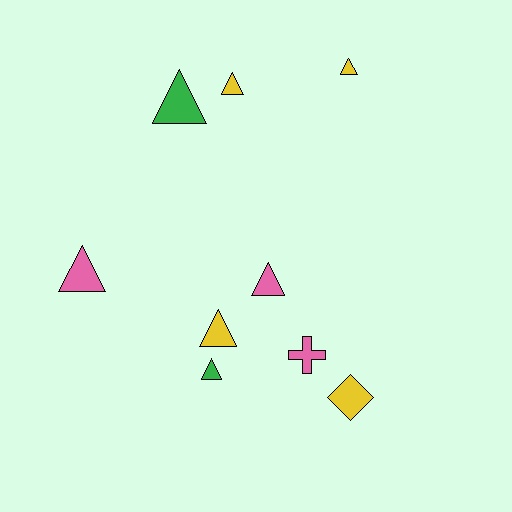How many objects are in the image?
There are 9 objects.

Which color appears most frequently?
Yellow, with 4 objects.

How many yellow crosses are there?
There are no yellow crosses.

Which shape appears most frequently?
Triangle, with 7 objects.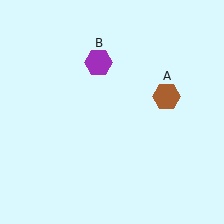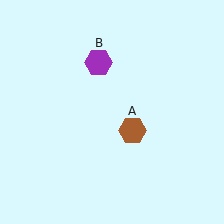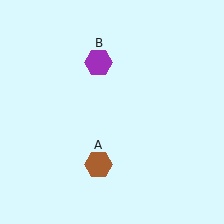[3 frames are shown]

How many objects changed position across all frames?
1 object changed position: brown hexagon (object A).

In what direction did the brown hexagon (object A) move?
The brown hexagon (object A) moved down and to the left.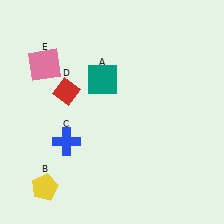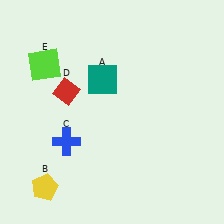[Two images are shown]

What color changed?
The square (E) changed from pink in Image 1 to lime in Image 2.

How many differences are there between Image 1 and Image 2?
There is 1 difference between the two images.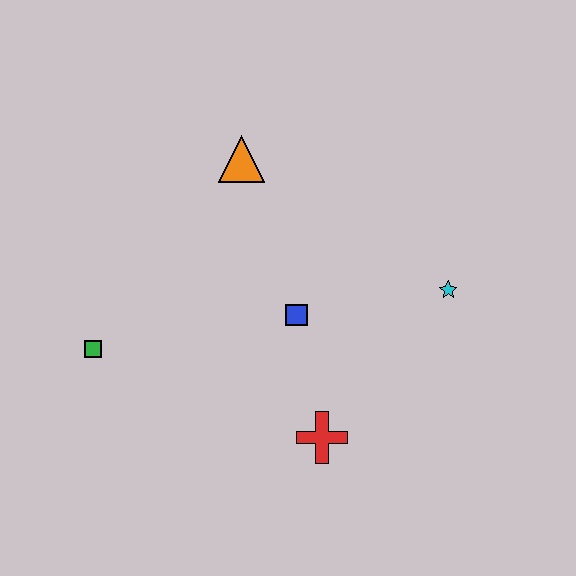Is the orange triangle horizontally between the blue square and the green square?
Yes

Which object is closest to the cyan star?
The blue square is closest to the cyan star.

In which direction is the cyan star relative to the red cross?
The cyan star is above the red cross.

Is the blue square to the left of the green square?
No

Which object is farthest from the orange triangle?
The red cross is farthest from the orange triangle.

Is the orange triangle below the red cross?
No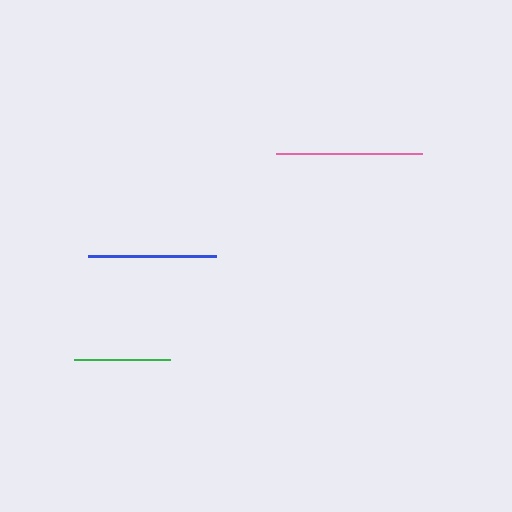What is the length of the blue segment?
The blue segment is approximately 128 pixels long.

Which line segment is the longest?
The pink line is the longest at approximately 146 pixels.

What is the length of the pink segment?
The pink segment is approximately 146 pixels long.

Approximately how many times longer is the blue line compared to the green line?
The blue line is approximately 1.3 times the length of the green line.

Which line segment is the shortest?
The green line is the shortest at approximately 95 pixels.